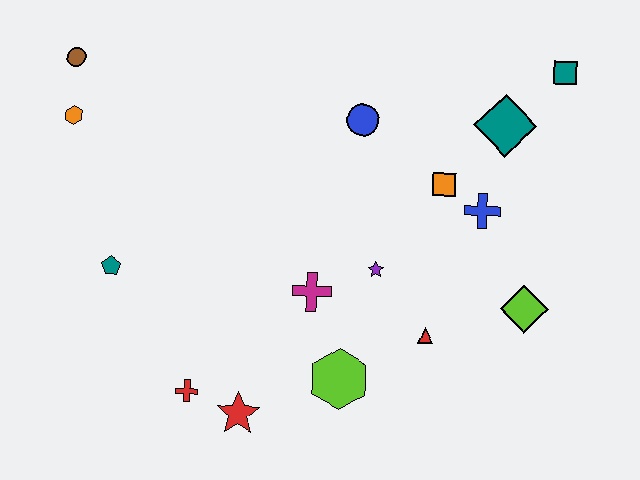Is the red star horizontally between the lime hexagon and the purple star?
No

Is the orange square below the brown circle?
Yes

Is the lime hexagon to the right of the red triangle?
No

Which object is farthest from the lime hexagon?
The brown circle is farthest from the lime hexagon.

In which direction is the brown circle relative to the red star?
The brown circle is above the red star.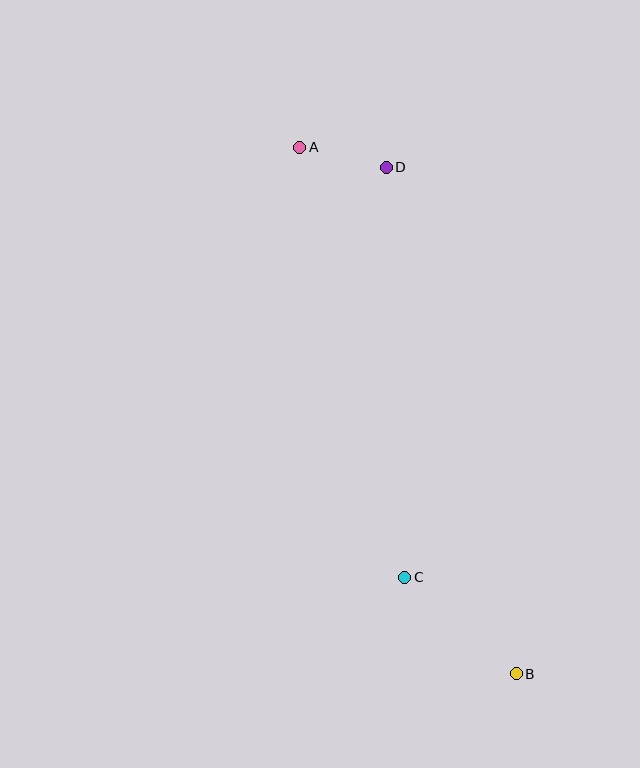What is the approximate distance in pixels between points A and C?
The distance between A and C is approximately 442 pixels.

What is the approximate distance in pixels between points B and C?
The distance between B and C is approximately 148 pixels.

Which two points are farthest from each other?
Points A and B are farthest from each other.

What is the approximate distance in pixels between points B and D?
The distance between B and D is approximately 523 pixels.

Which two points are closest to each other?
Points A and D are closest to each other.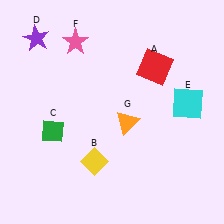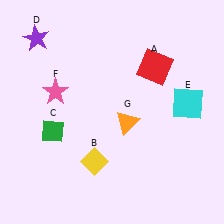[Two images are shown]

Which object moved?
The pink star (F) moved down.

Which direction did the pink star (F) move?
The pink star (F) moved down.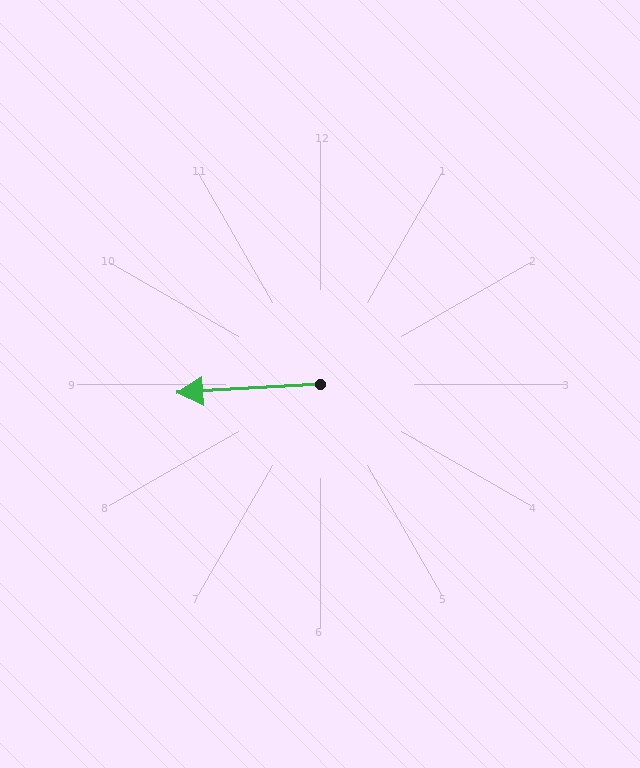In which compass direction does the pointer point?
West.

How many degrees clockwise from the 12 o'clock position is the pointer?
Approximately 266 degrees.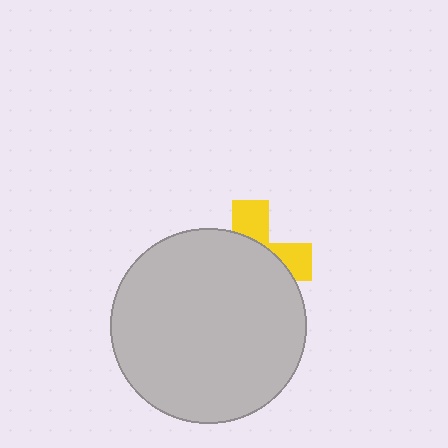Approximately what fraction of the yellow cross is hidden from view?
Roughly 68% of the yellow cross is hidden behind the light gray circle.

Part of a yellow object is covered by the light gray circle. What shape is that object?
It is a cross.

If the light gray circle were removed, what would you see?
You would see the complete yellow cross.